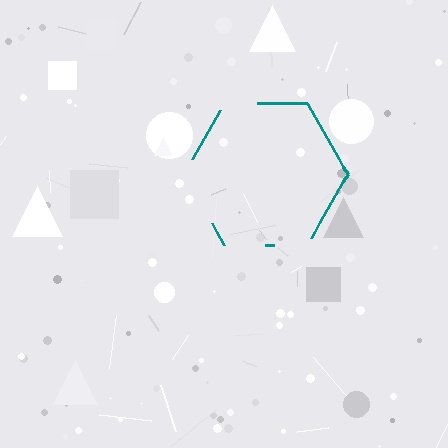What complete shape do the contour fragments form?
The contour fragments form a hexagon.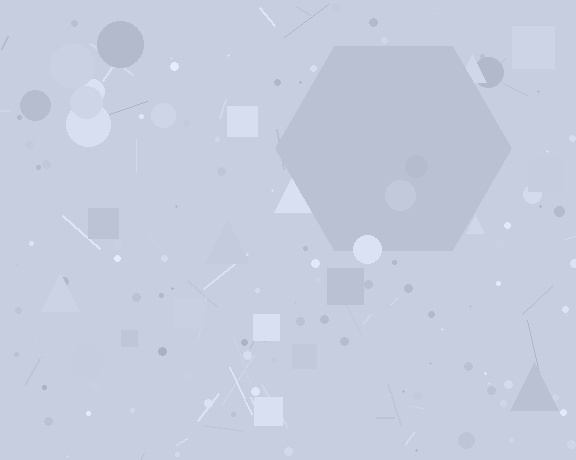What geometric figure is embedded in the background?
A hexagon is embedded in the background.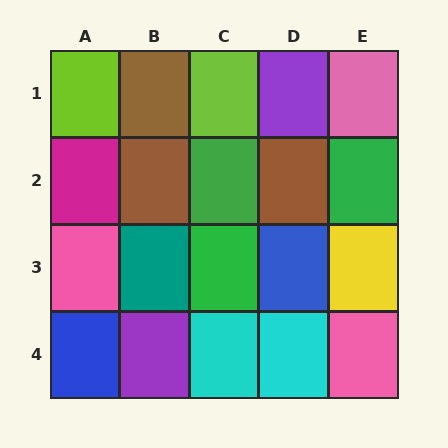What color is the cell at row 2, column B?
Brown.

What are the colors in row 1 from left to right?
Lime, brown, lime, purple, pink.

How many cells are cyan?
2 cells are cyan.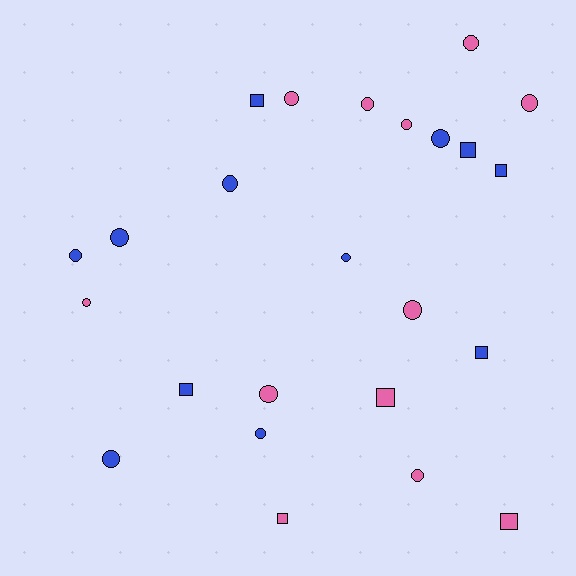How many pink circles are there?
There are 9 pink circles.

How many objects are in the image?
There are 24 objects.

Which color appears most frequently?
Blue, with 12 objects.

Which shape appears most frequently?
Circle, with 16 objects.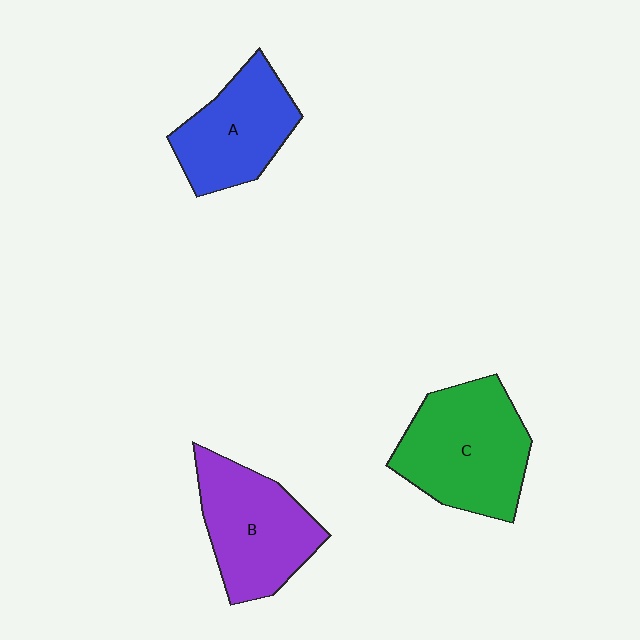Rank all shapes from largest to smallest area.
From largest to smallest: C (green), B (purple), A (blue).